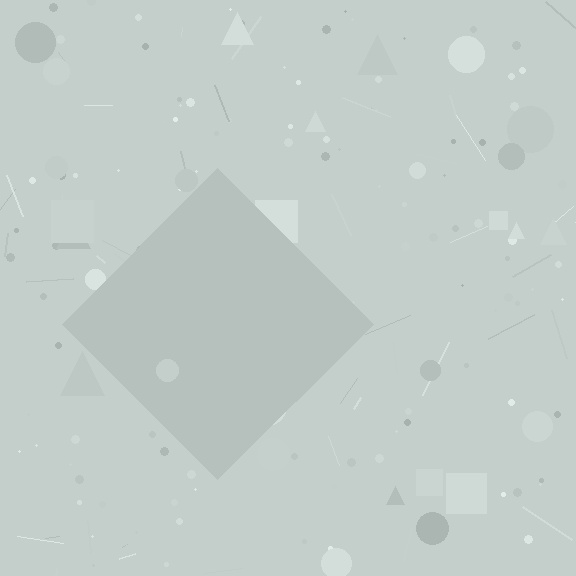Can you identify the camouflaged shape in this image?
The camouflaged shape is a diamond.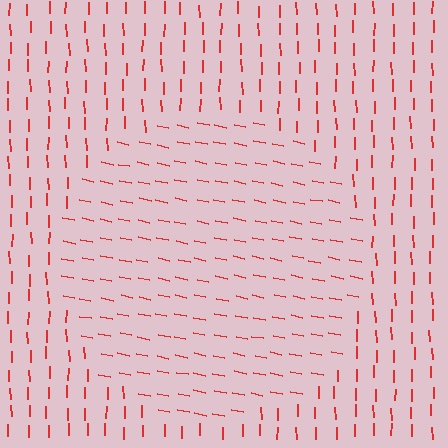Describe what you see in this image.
The image is filled with small red line segments. A circle region in the image has lines oriented differently from the surrounding lines, creating a visible texture boundary.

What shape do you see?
I see a circle.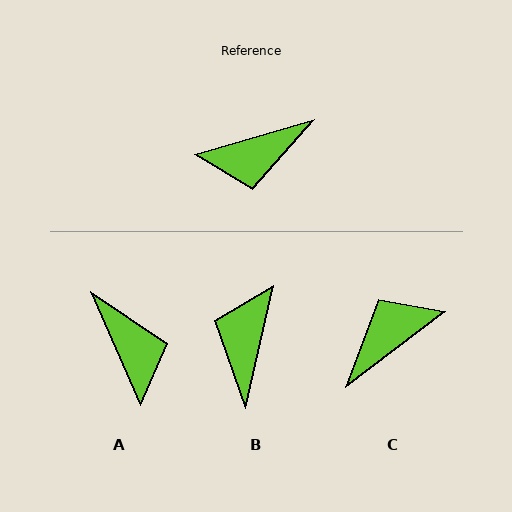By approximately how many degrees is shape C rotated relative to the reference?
Approximately 159 degrees clockwise.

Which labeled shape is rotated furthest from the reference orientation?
C, about 159 degrees away.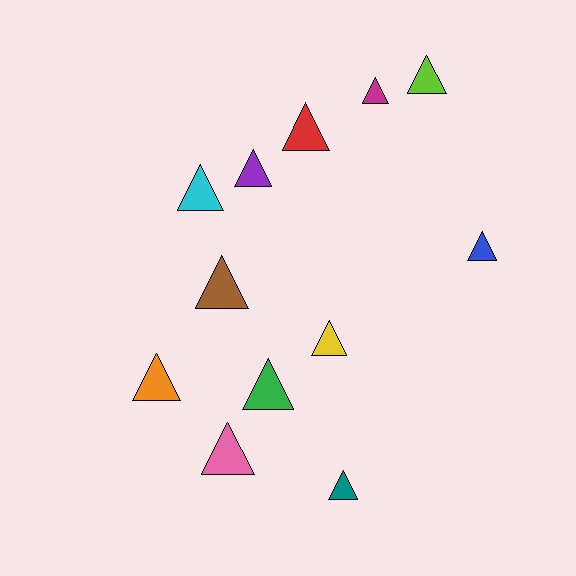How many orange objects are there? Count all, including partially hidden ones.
There is 1 orange object.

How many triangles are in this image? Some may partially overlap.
There are 12 triangles.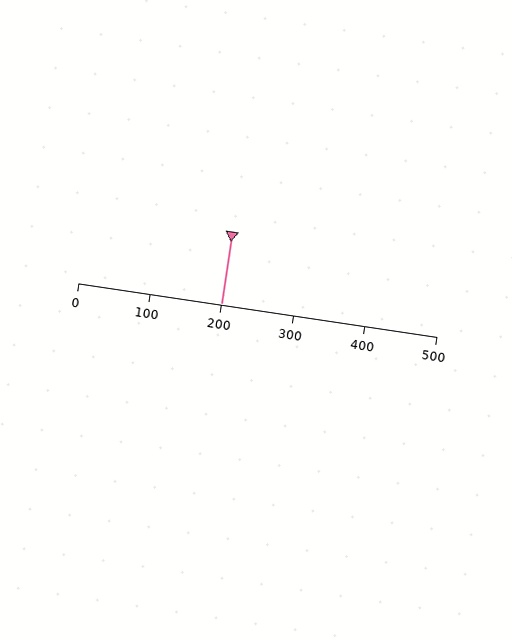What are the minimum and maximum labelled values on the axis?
The axis runs from 0 to 500.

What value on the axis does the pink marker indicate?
The marker indicates approximately 200.